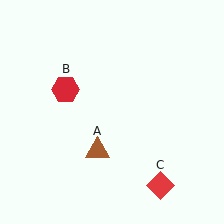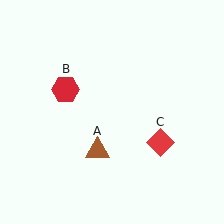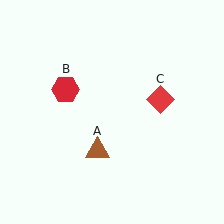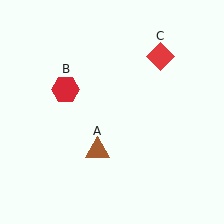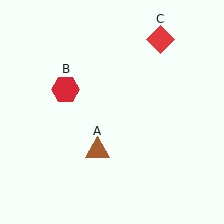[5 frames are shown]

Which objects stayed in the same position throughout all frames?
Brown triangle (object A) and red hexagon (object B) remained stationary.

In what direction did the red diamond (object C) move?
The red diamond (object C) moved up.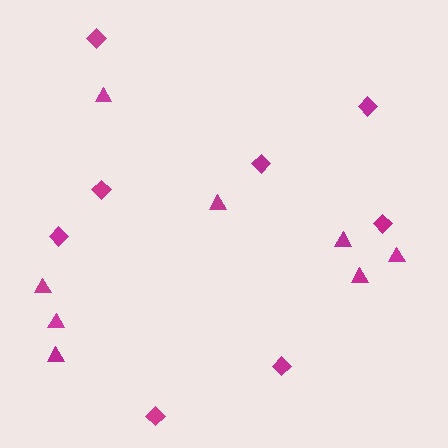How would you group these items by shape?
There are 2 groups: one group of triangles (8) and one group of diamonds (8).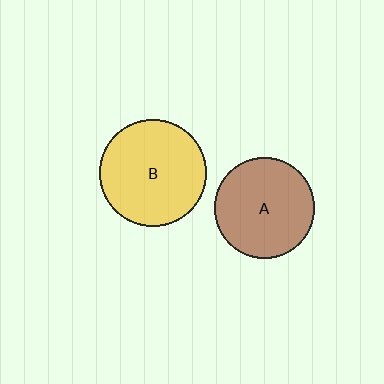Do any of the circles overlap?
No, none of the circles overlap.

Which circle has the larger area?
Circle B (yellow).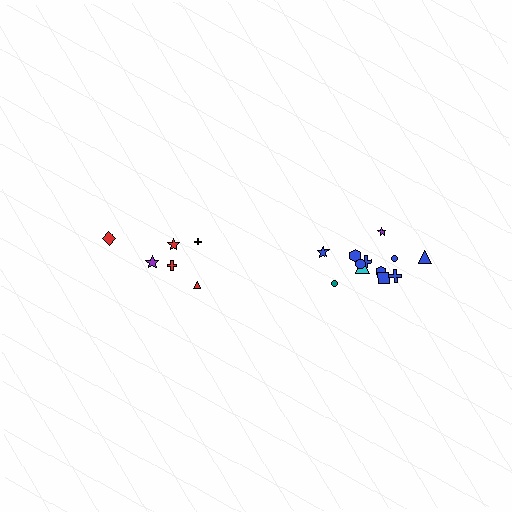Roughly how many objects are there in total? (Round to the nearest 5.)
Roughly 20 objects in total.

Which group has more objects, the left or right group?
The right group.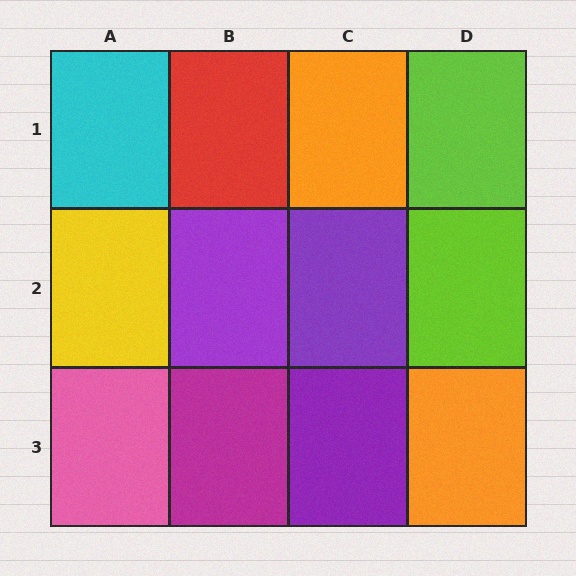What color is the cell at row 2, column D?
Lime.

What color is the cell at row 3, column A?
Pink.